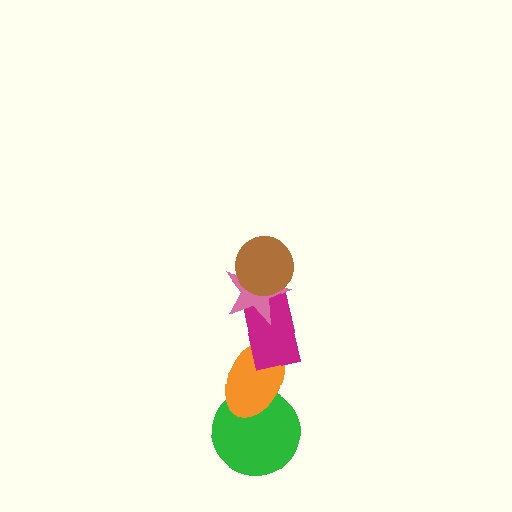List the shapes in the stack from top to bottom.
From top to bottom: the brown circle, the pink star, the magenta rectangle, the orange ellipse, the green circle.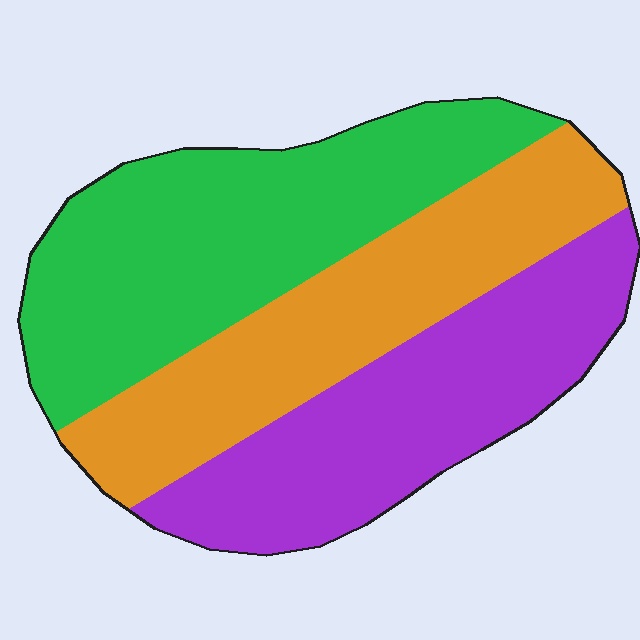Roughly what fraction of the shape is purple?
Purple covers around 30% of the shape.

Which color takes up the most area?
Green, at roughly 40%.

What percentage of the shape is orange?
Orange covers 31% of the shape.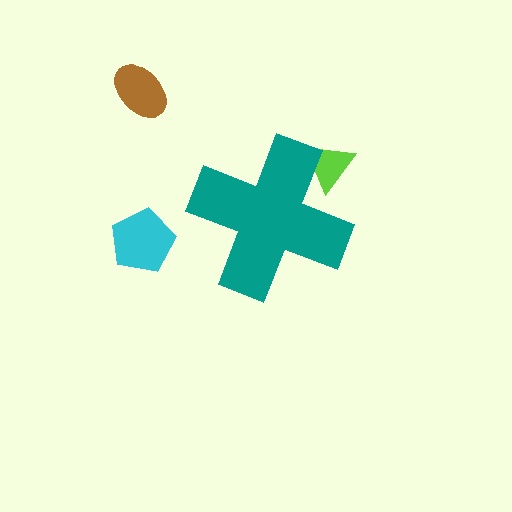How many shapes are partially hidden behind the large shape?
1 shape is partially hidden.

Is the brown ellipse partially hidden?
No, the brown ellipse is fully visible.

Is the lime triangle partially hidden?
Yes, the lime triangle is partially hidden behind the teal cross.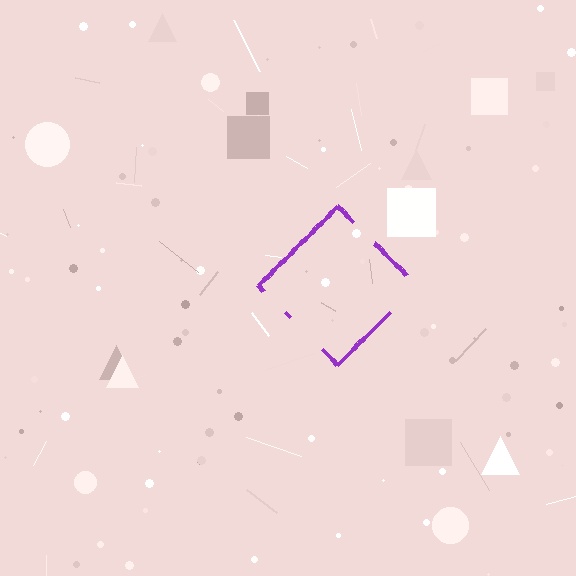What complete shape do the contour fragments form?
The contour fragments form a diamond.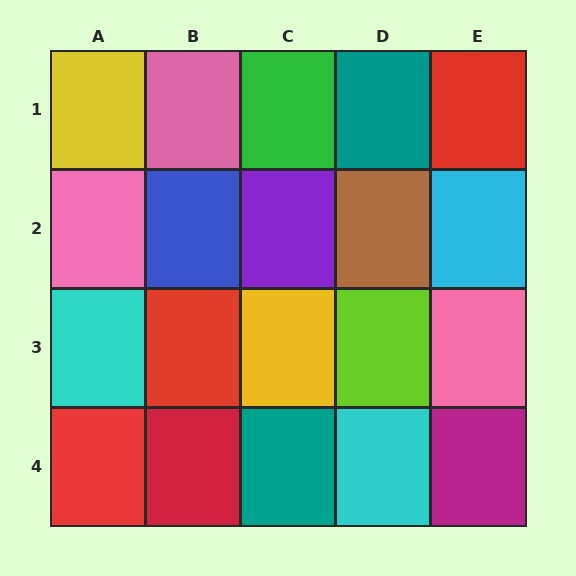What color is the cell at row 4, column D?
Cyan.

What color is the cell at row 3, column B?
Red.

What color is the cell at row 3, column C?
Yellow.